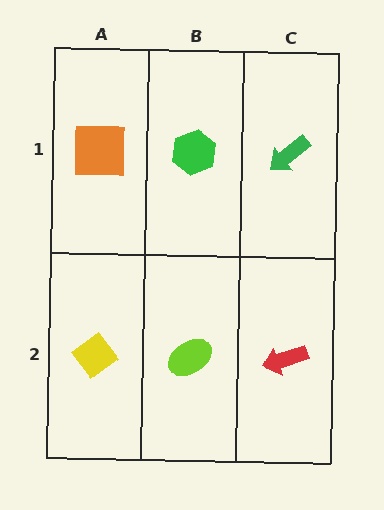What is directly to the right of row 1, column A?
A green hexagon.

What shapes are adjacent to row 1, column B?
A lime ellipse (row 2, column B), an orange square (row 1, column A), a green arrow (row 1, column C).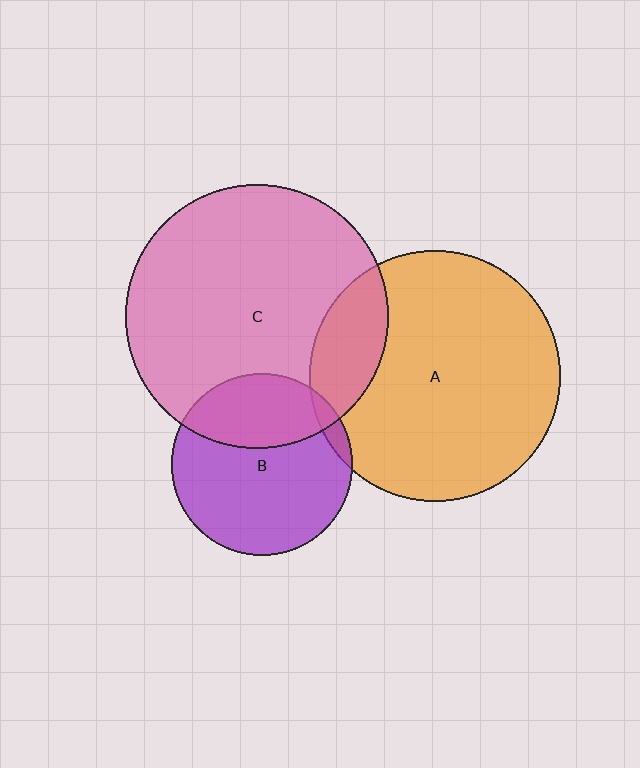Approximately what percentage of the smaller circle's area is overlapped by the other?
Approximately 15%.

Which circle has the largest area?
Circle C (pink).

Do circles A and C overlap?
Yes.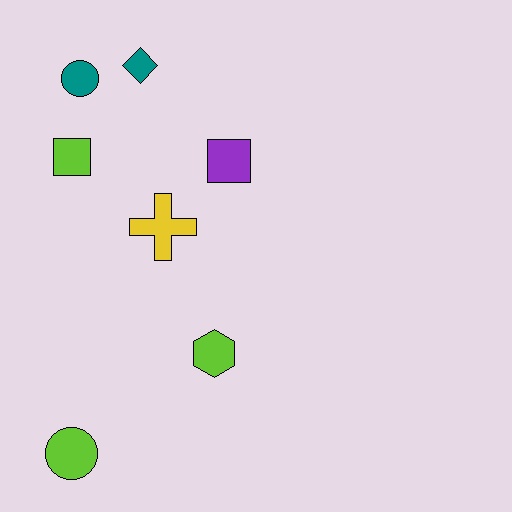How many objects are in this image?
There are 7 objects.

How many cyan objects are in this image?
There are no cyan objects.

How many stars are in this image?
There are no stars.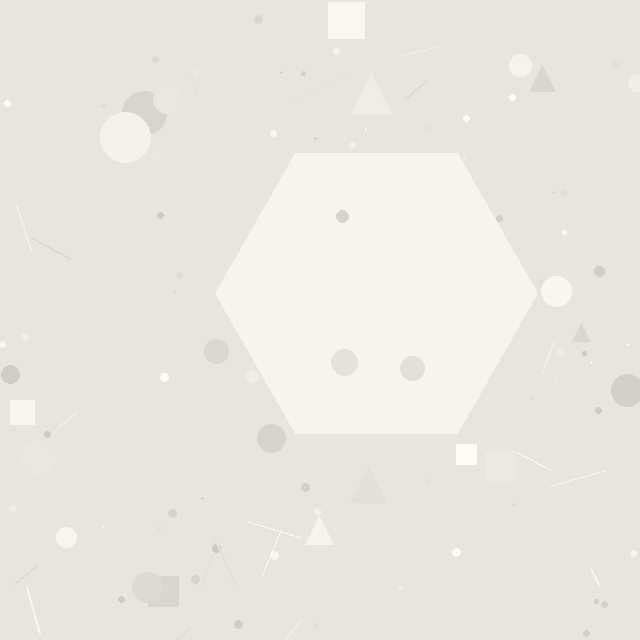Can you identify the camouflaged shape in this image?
The camouflaged shape is a hexagon.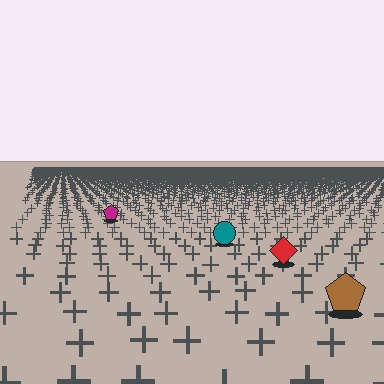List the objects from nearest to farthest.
From nearest to farthest: the brown pentagon, the red diamond, the teal circle, the magenta pentagon.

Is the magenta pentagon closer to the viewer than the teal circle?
No. The teal circle is closer — you can tell from the texture gradient: the ground texture is coarser near it.